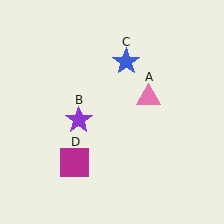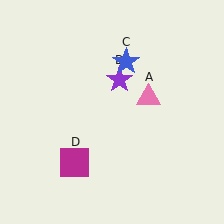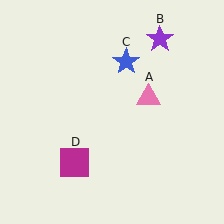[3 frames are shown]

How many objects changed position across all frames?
1 object changed position: purple star (object B).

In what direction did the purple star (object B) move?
The purple star (object B) moved up and to the right.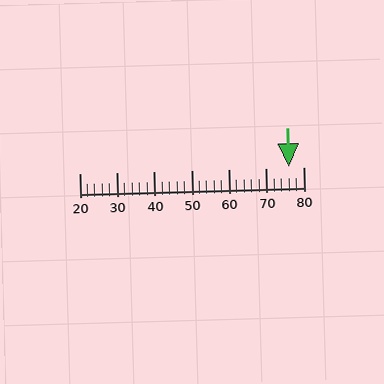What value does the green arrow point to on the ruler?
The green arrow points to approximately 76.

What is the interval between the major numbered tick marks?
The major tick marks are spaced 10 units apart.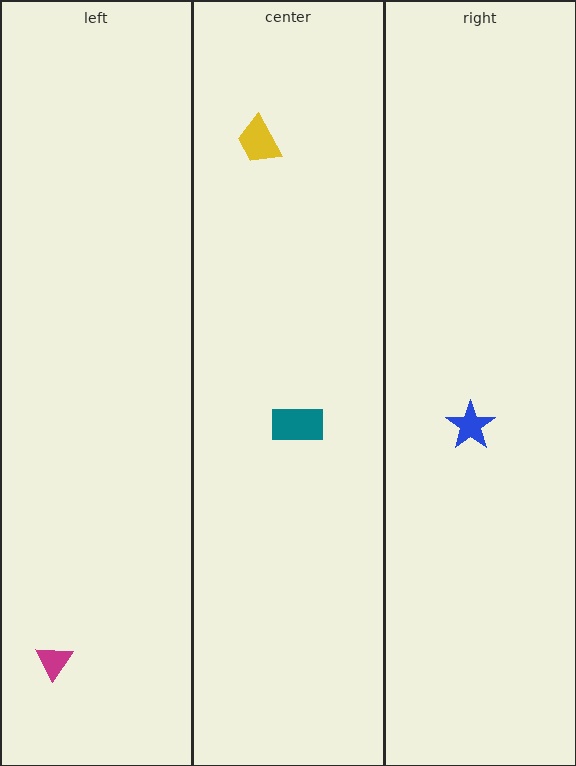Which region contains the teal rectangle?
The center region.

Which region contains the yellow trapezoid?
The center region.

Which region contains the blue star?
The right region.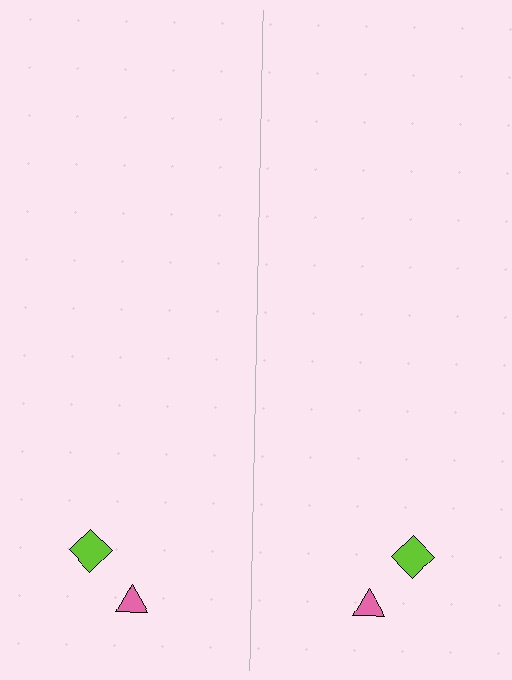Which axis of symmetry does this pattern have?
The pattern has a vertical axis of symmetry running through the center of the image.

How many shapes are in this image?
There are 4 shapes in this image.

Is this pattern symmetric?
Yes, this pattern has bilateral (reflection) symmetry.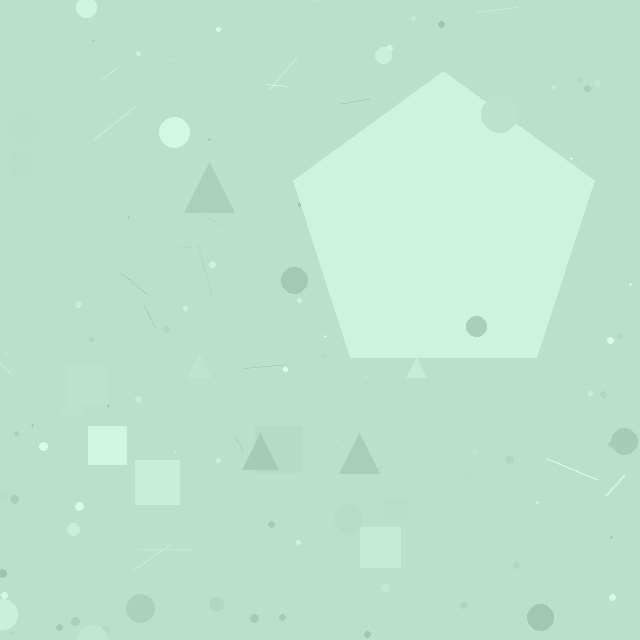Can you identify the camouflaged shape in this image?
The camouflaged shape is a pentagon.